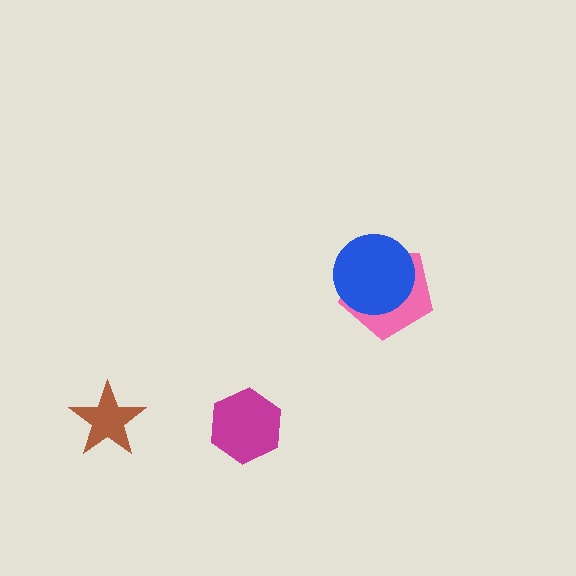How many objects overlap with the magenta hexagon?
0 objects overlap with the magenta hexagon.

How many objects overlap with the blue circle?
1 object overlaps with the blue circle.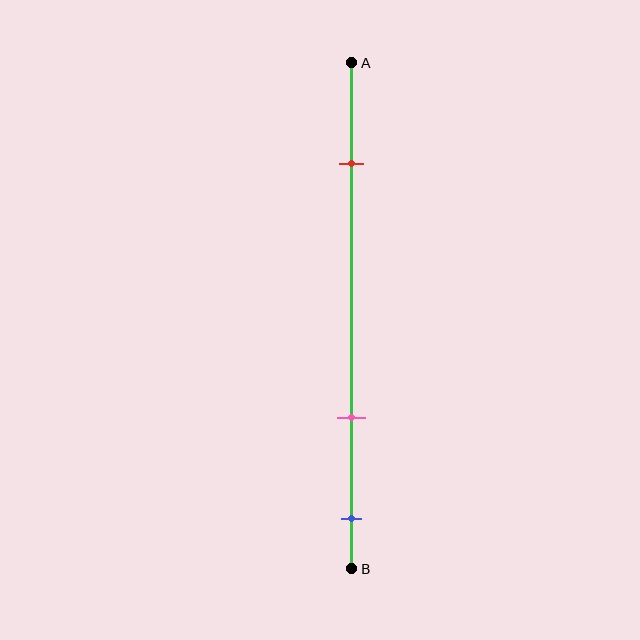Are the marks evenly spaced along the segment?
No, the marks are not evenly spaced.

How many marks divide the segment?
There are 3 marks dividing the segment.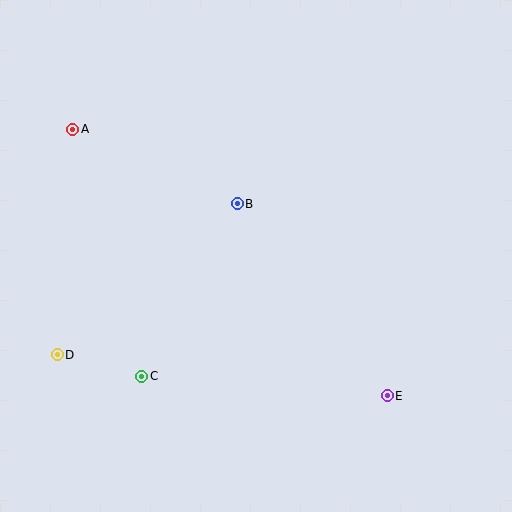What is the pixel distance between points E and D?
The distance between E and D is 332 pixels.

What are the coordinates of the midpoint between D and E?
The midpoint between D and E is at (222, 375).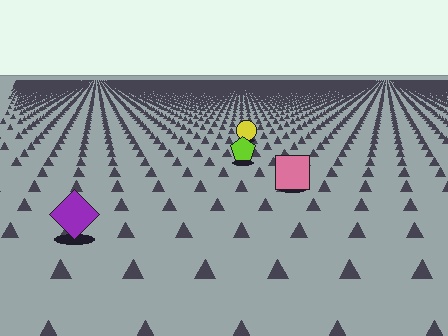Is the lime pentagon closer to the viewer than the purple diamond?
No. The purple diamond is closer — you can tell from the texture gradient: the ground texture is coarser near it.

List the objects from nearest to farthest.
From nearest to farthest: the purple diamond, the pink square, the lime pentagon, the yellow circle.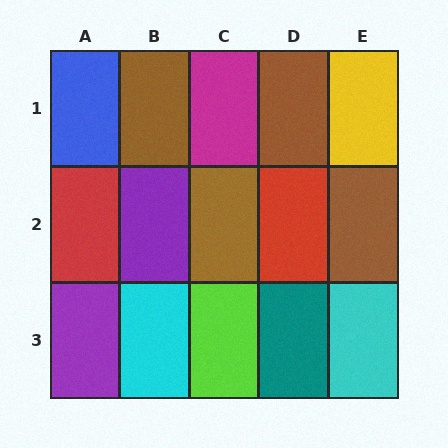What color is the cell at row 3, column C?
Lime.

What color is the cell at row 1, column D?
Brown.